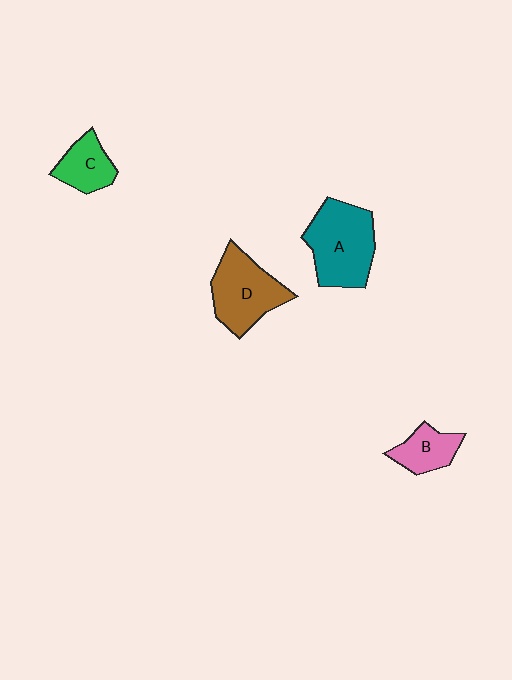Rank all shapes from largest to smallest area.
From largest to smallest: A (teal), D (brown), C (green), B (pink).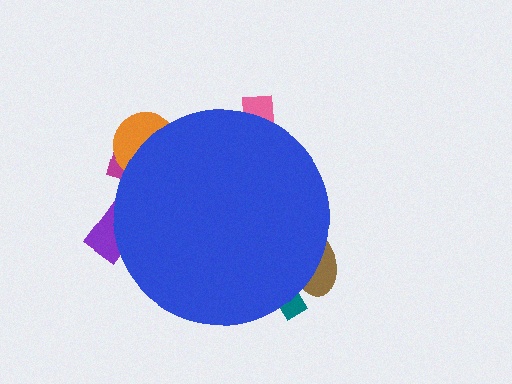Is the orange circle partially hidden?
Yes, the orange circle is partially hidden behind the blue circle.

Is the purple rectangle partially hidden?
Yes, the purple rectangle is partially hidden behind the blue circle.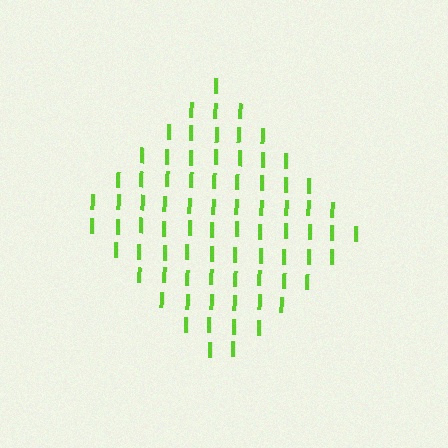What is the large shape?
The large shape is a diamond.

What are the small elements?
The small elements are letter I's.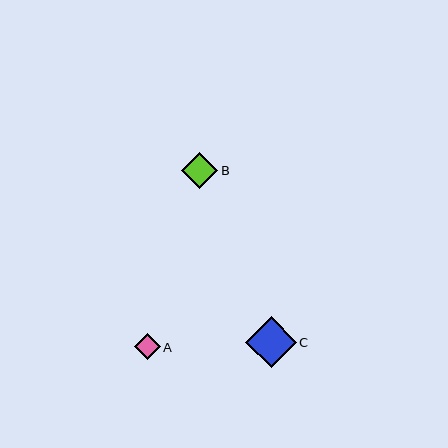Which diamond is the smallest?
Diamond A is the smallest with a size of approximately 26 pixels.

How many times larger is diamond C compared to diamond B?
Diamond C is approximately 1.4 times the size of diamond B.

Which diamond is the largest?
Diamond C is the largest with a size of approximately 51 pixels.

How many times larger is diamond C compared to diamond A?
Diamond C is approximately 2.0 times the size of diamond A.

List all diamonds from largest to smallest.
From largest to smallest: C, B, A.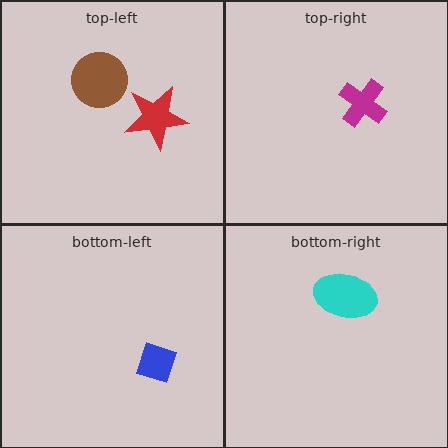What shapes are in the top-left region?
The red star, the brown circle.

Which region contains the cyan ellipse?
The bottom-right region.